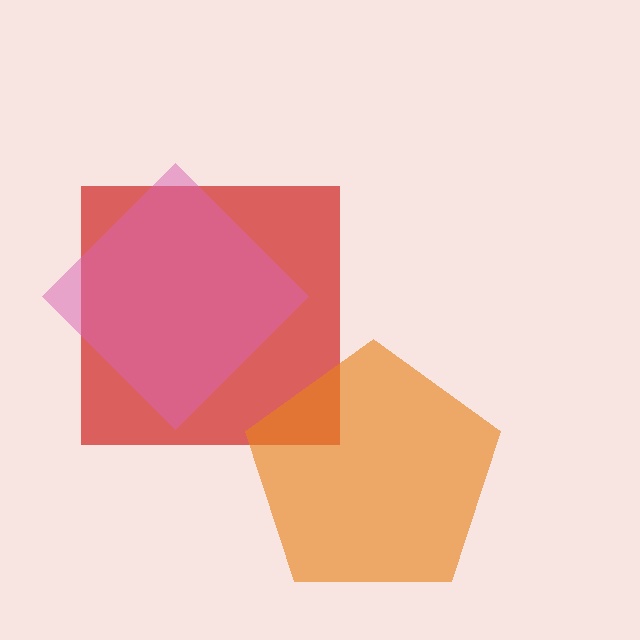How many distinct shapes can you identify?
There are 3 distinct shapes: a red square, an orange pentagon, a pink diamond.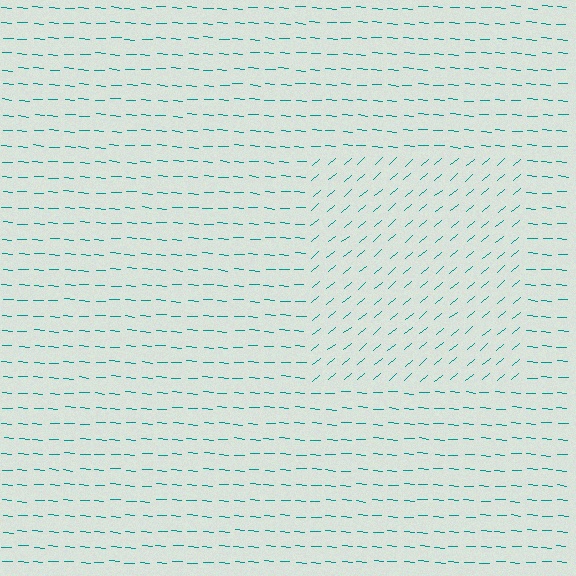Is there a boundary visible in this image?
Yes, there is a texture boundary formed by a change in line orientation.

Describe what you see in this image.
The image is filled with small teal line segments. A rectangle region in the image has lines oriented differently from the surrounding lines, creating a visible texture boundary.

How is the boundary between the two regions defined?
The boundary is defined purely by a change in line orientation (approximately 45 degrees difference). All lines are the same color and thickness.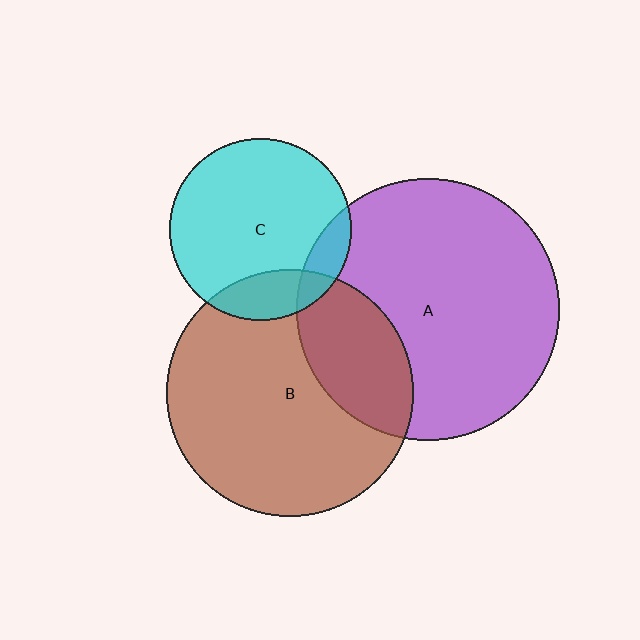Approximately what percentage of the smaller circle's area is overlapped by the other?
Approximately 10%.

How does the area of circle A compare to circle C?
Approximately 2.1 times.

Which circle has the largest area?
Circle A (purple).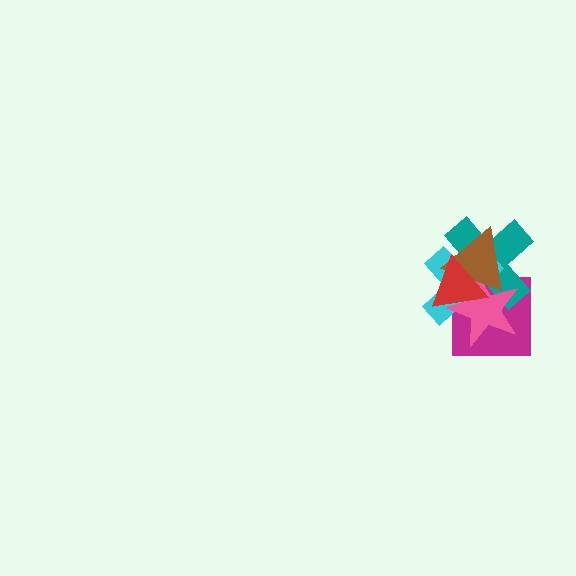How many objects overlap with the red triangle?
5 objects overlap with the red triangle.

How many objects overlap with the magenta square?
5 objects overlap with the magenta square.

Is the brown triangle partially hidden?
Yes, it is partially covered by another shape.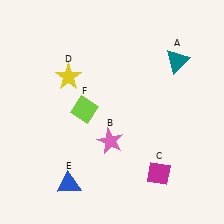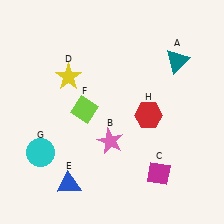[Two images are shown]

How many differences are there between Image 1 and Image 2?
There are 2 differences between the two images.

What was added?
A cyan circle (G), a red hexagon (H) were added in Image 2.